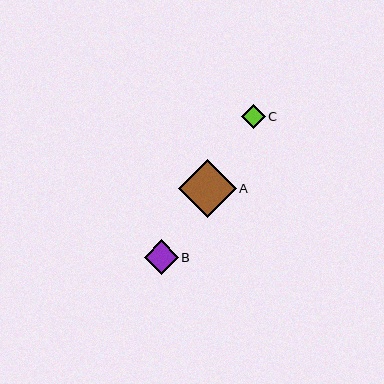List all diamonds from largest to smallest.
From largest to smallest: A, B, C.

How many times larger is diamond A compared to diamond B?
Diamond A is approximately 1.7 times the size of diamond B.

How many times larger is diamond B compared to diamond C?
Diamond B is approximately 1.4 times the size of diamond C.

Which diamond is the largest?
Diamond A is the largest with a size of approximately 58 pixels.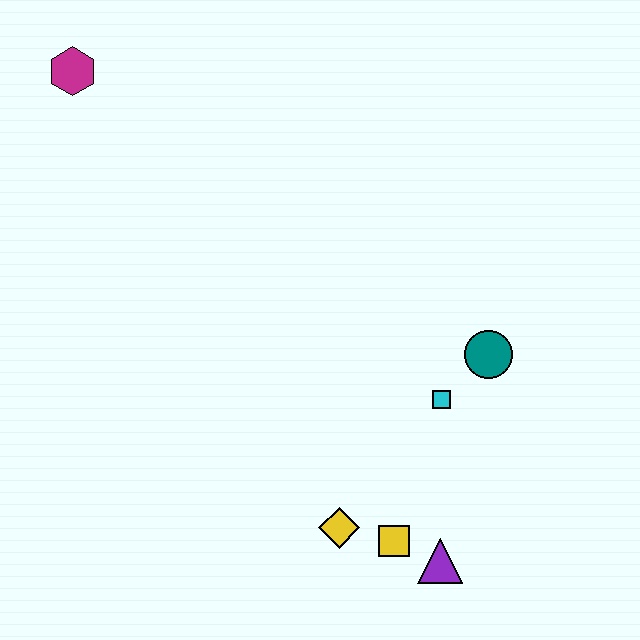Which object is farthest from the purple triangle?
The magenta hexagon is farthest from the purple triangle.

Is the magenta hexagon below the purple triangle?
No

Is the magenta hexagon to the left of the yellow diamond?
Yes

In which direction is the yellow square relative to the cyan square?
The yellow square is below the cyan square.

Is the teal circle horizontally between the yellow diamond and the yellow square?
No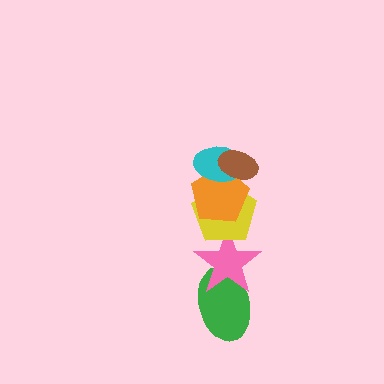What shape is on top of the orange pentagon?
The cyan ellipse is on top of the orange pentagon.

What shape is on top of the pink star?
The yellow pentagon is on top of the pink star.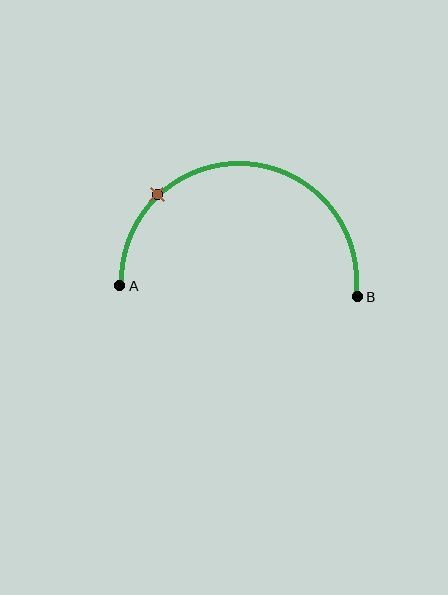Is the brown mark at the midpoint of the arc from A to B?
No. The brown mark lies on the arc but is closer to endpoint A. The arc midpoint would be at the point on the curve equidistant along the arc from both A and B.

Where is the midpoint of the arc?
The arc midpoint is the point on the curve farthest from the straight line joining A and B. It sits above that line.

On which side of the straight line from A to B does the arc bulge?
The arc bulges above the straight line connecting A and B.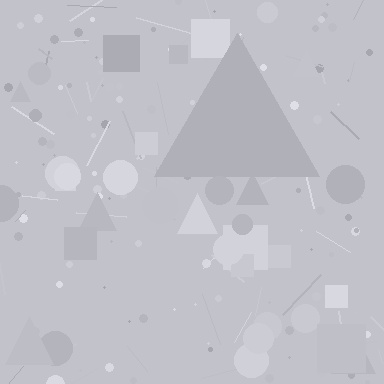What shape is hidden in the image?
A triangle is hidden in the image.